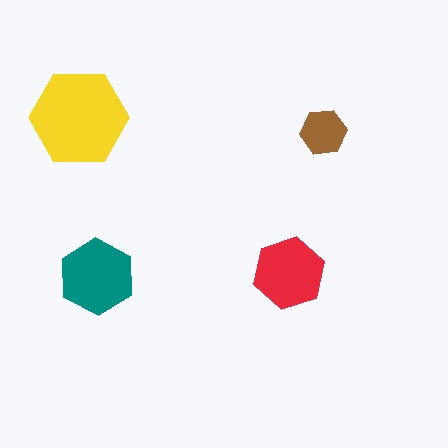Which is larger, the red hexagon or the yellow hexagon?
The yellow one.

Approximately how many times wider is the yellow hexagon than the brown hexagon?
About 2 times wider.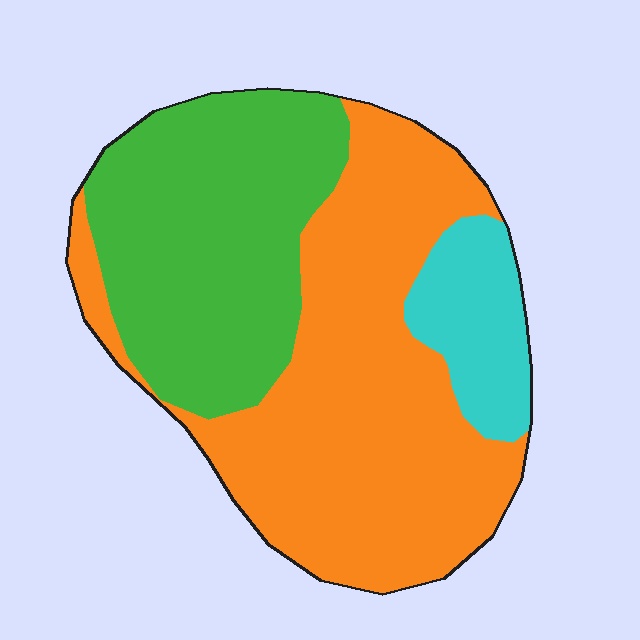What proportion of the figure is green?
Green covers 36% of the figure.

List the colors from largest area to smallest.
From largest to smallest: orange, green, cyan.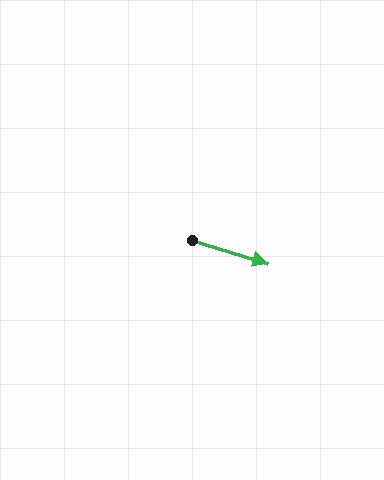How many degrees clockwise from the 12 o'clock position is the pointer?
Approximately 107 degrees.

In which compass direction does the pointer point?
East.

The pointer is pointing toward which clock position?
Roughly 4 o'clock.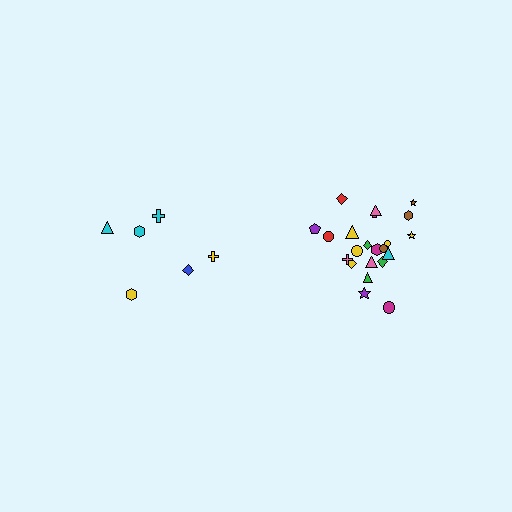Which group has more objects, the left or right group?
The right group.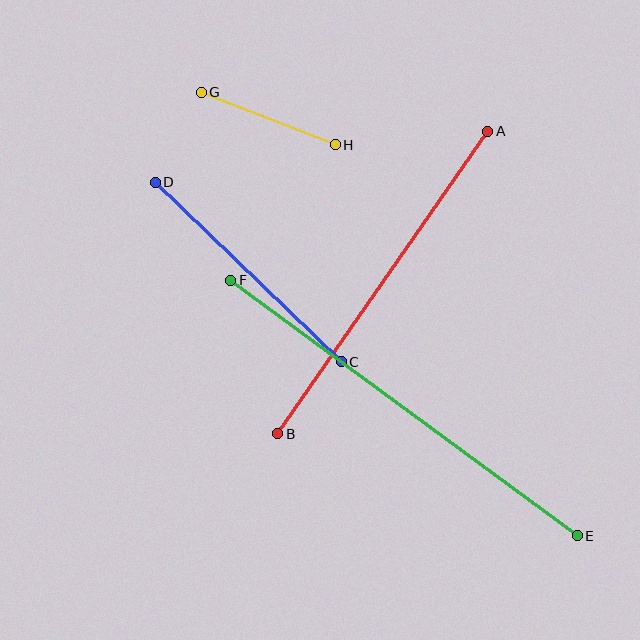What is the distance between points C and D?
The distance is approximately 258 pixels.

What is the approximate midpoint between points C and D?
The midpoint is at approximately (248, 272) pixels.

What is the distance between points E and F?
The distance is approximately 430 pixels.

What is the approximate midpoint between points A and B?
The midpoint is at approximately (383, 283) pixels.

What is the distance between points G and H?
The distance is approximately 144 pixels.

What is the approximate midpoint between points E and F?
The midpoint is at approximately (404, 408) pixels.